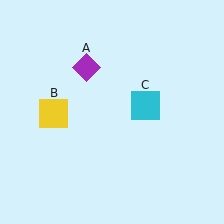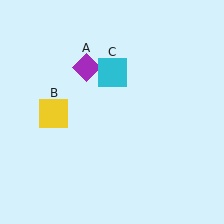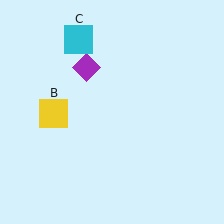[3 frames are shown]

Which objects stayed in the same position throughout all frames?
Purple diamond (object A) and yellow square (object B) remained stationary.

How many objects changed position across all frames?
1 object changed position: cyan square (object C).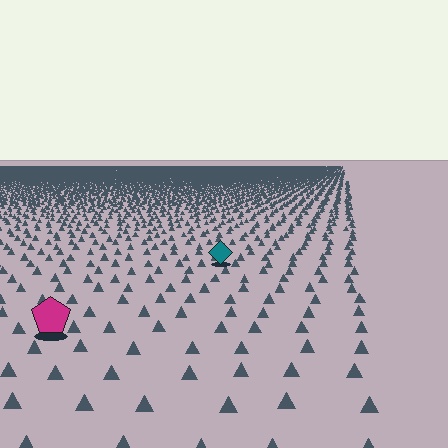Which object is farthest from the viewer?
The teal diamond is farthest from the viewer. It appears smaller and the ground texture around it is denser.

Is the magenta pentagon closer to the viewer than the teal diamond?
Yes. The magenta pentagon is closer — you can tell from the texture gradient: the ground texture is coarser near it.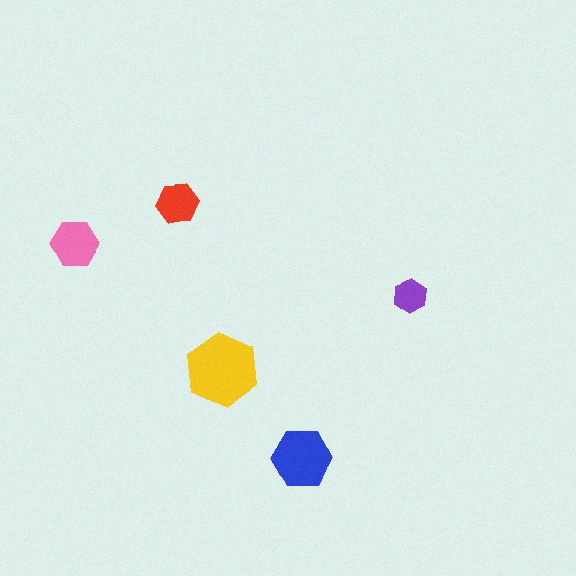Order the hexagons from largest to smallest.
the yellow one, the blue one, the pink one, the red one, the purple one.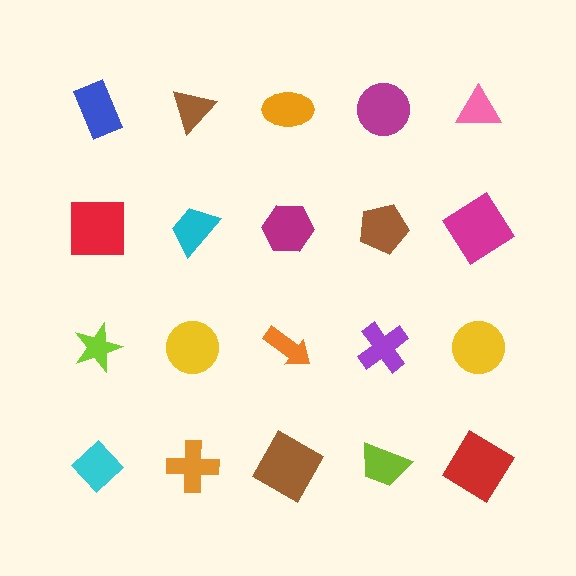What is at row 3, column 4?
A purple cross.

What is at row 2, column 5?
A magenta diamond.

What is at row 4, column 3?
A brown diamond.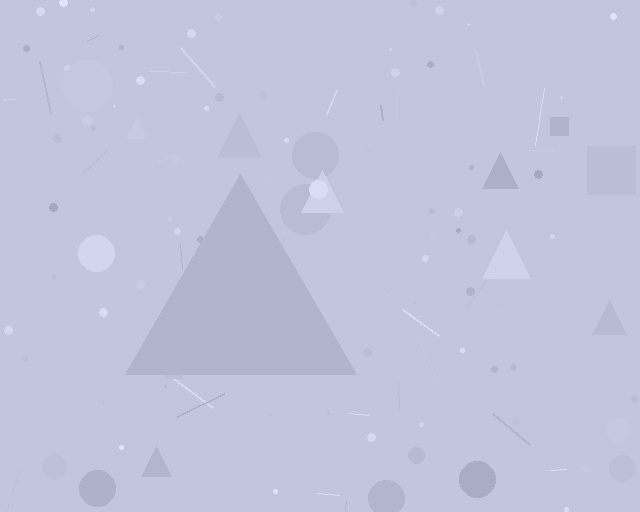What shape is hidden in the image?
A triangle is hidden in the image.